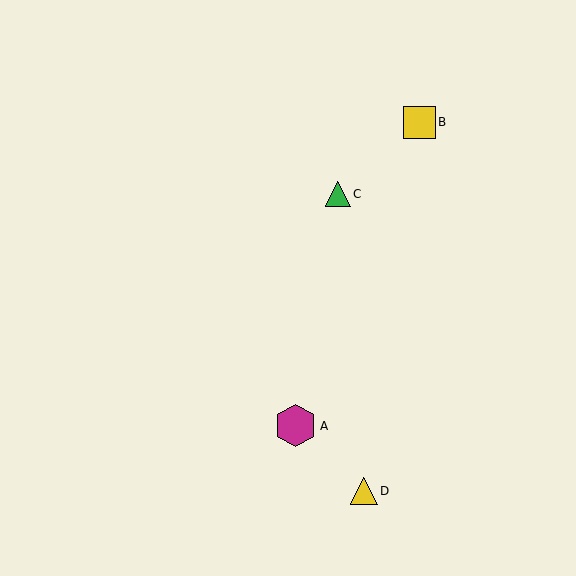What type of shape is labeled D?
Shape D is a yellow triangle.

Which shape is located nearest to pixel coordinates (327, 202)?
The green triangle (labeled C) at (338, 194) is nearest to that location.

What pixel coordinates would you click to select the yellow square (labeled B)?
Click at (419, 122) to select the yellow square B.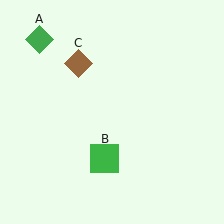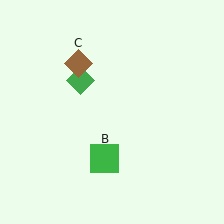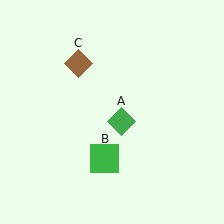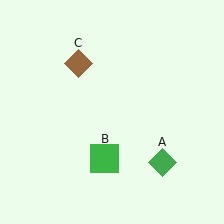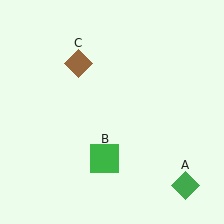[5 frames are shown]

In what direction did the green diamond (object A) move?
The green diamond (object A) moved down and to the right.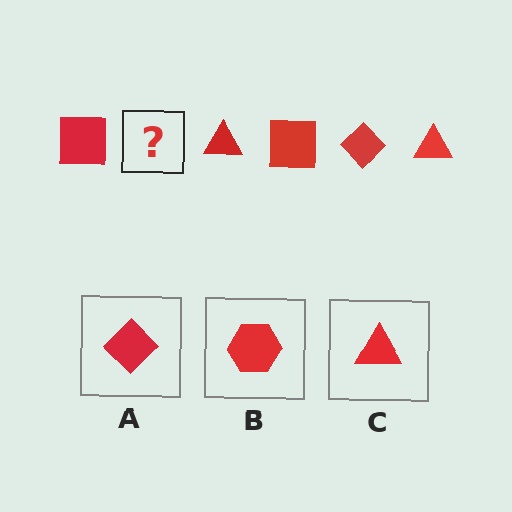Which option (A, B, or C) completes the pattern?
A.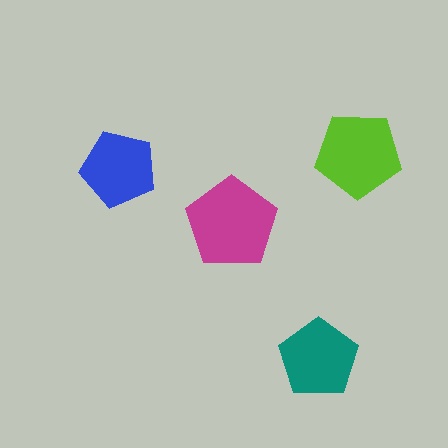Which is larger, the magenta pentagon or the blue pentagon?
The magenta one.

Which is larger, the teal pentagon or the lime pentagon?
The lime one.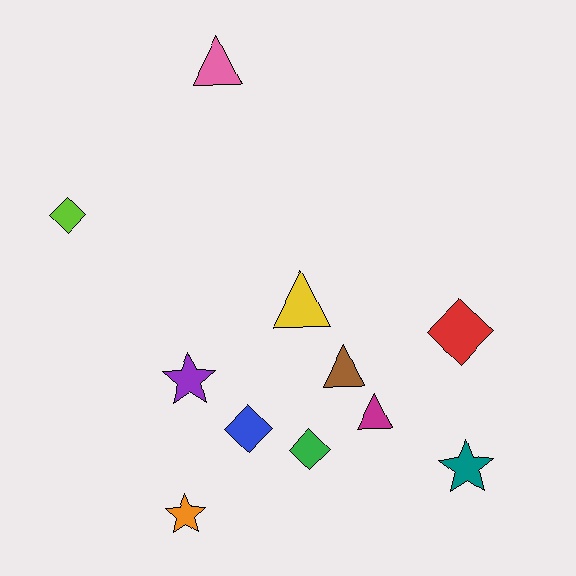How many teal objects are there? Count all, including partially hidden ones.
There is 1 teal object.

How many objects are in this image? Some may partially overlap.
There are 11 objects.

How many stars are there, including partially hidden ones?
There are 3 stars.